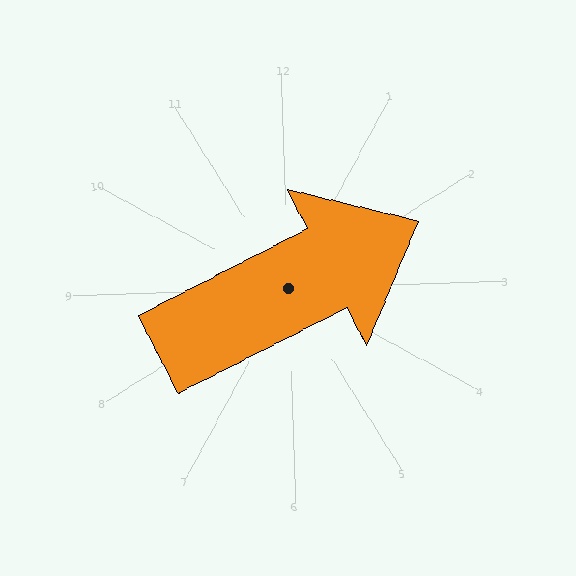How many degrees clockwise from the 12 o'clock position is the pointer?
Approximately 65 degrees.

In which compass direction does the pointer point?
Northeast.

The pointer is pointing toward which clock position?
Roughly 2 o'clock.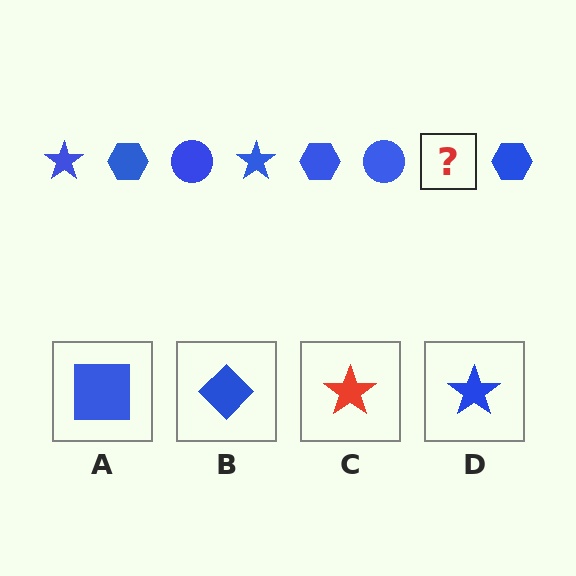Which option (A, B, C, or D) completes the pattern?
D.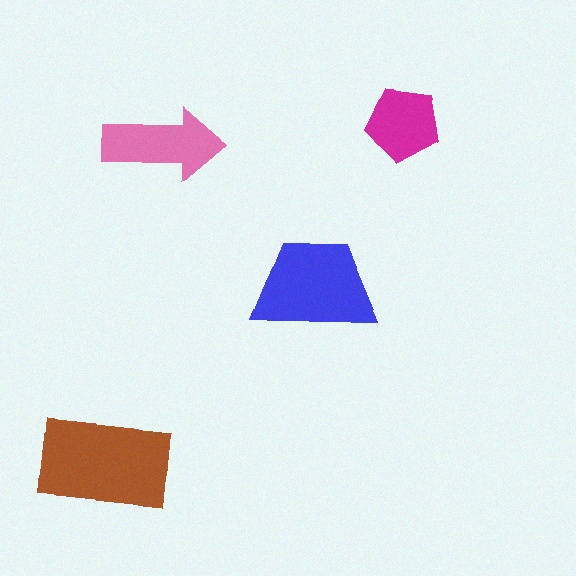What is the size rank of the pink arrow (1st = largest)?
3rd.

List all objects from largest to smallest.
The brown rectangle, the blue trapezoid, the pink arrow, the magenta pentagon.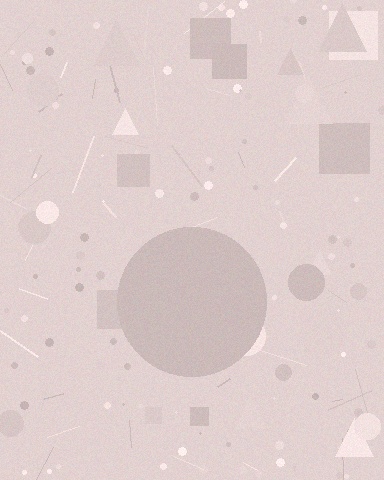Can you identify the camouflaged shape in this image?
The camouflaged shape is a circle.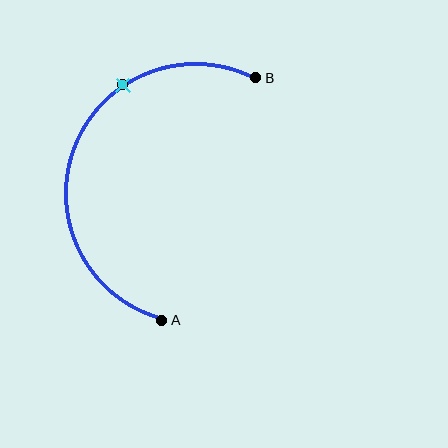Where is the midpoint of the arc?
The arc midpoint is the point on the curve farthest from the straight line joining A and B. It sits to the left of that line.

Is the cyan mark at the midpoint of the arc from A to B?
No. The cyan mark lies on the arc but is closer to endpoint B. The arc midpoint would be at the point on the curve equidistant along the arc from both A and B.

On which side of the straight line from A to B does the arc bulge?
The arc bulges to the left of the straight line connecting A and B.